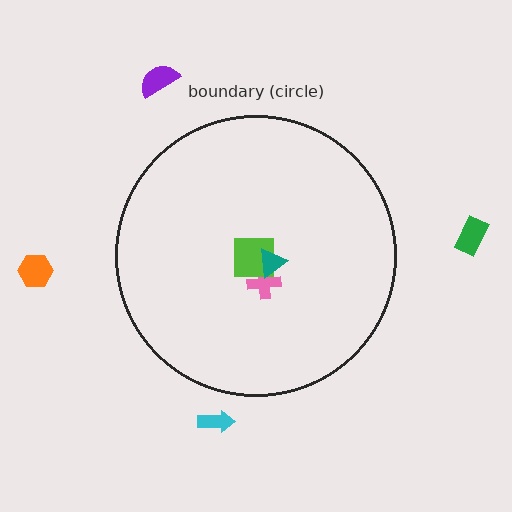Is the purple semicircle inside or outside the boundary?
Outside.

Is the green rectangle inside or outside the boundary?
Outside.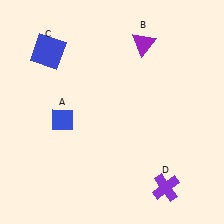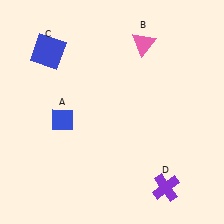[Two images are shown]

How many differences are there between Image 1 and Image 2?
There is 1 difference between the two images.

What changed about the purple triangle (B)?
In Image 1, B is purple. In Image 2, it changed to pink.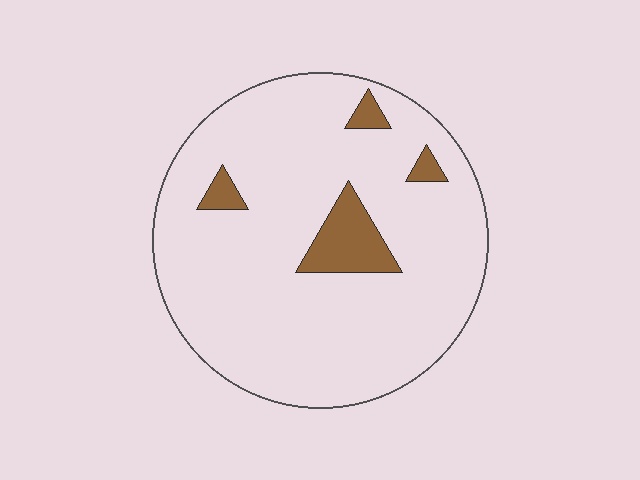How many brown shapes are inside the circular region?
4.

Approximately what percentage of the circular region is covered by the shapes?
Approximately 10%.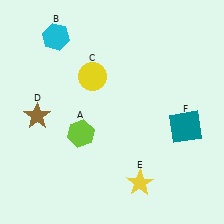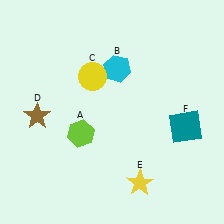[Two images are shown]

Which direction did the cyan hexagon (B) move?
The cyan hexagon (B) moved right.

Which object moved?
The cyan hexagon (B) moved right.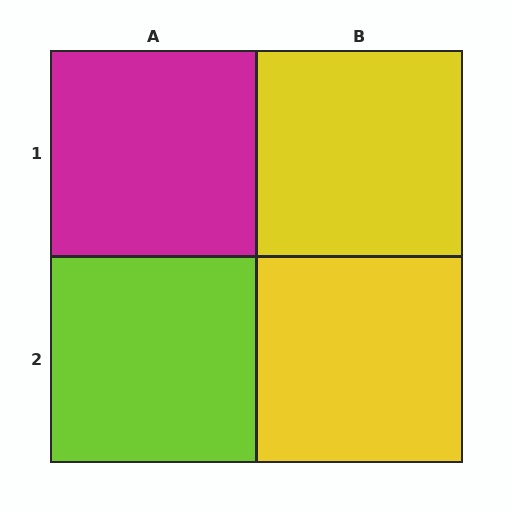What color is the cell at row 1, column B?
Yellow.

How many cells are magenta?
1 cell is magenta.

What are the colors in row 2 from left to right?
Lime, yellow.